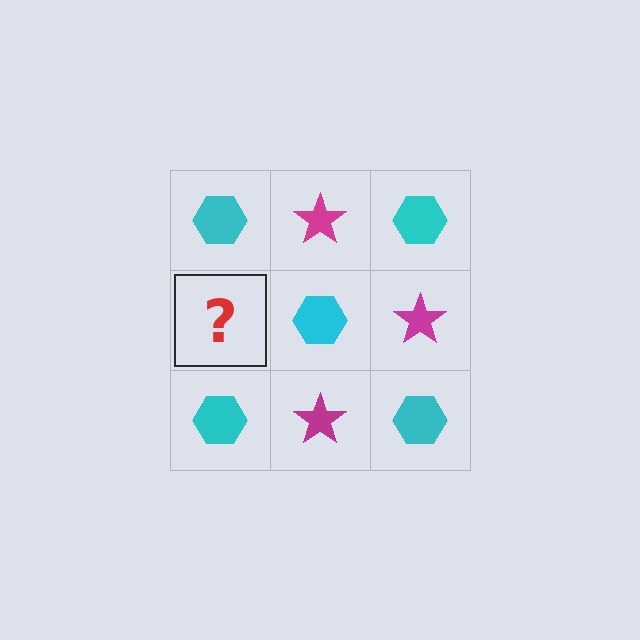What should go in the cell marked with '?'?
The missing cell should contain a magenta star.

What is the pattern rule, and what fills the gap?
The rule is that it alternates cyan hexagon and magenta star in a checkerboard pattern. The gap should be filled with a magenta star.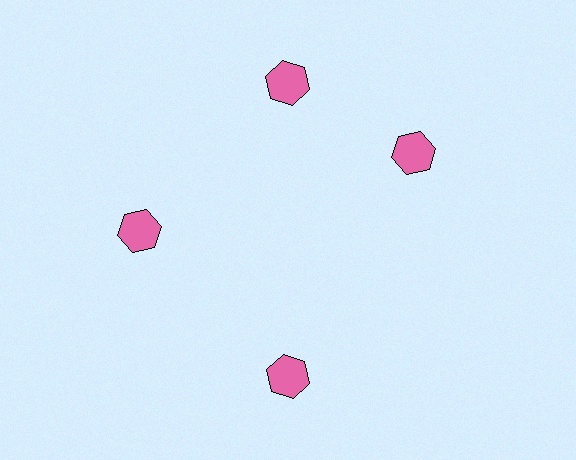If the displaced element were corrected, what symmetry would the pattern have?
It would have 4-fold rotational symmetry — the pattern would map onto itself every 90 degrees.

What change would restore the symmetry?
The symmetry would be restored by rotating it back into even spacing with its neighbors so that all 4 hexagons sit at equal angles and equal distance from the center.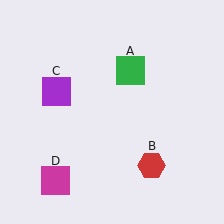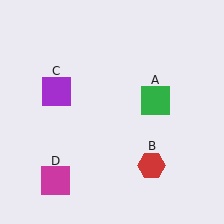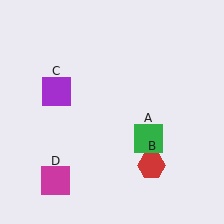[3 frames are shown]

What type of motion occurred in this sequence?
The green square (object A) rotated clockwise around the center of the scene.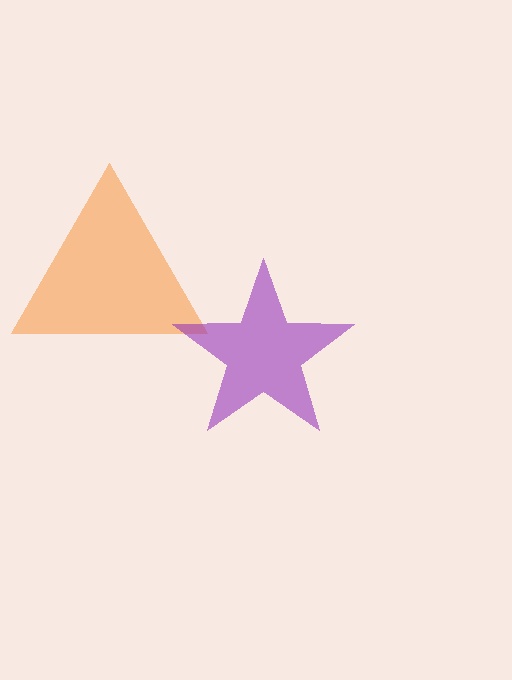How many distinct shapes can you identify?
There are 2 distinct shapes: an orange triangle, a purple star.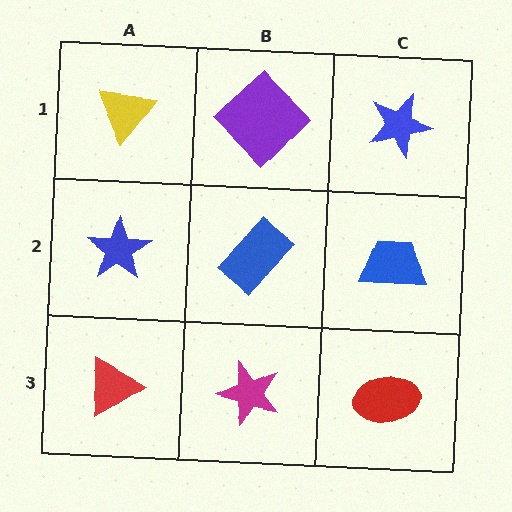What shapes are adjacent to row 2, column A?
A yellow triangle (row 1, column A), a red triangle (row 3, column A), a blue rectangle (row 2, column B).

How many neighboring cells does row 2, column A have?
3.